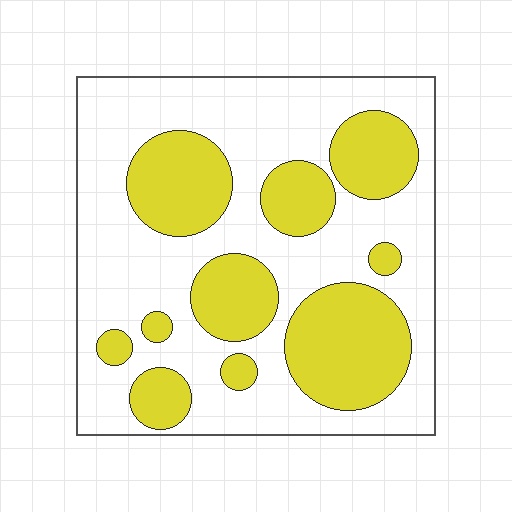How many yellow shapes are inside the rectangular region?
10.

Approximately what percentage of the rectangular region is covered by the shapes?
Approximately 35%.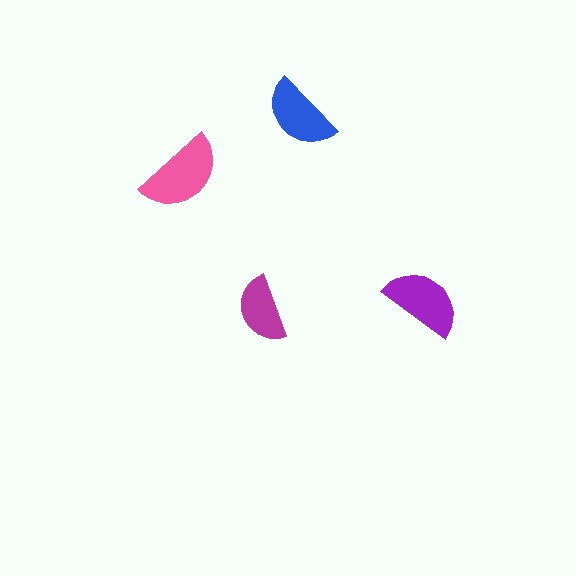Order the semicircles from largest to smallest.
the pink one, the purple one, the blue one, the magenta one.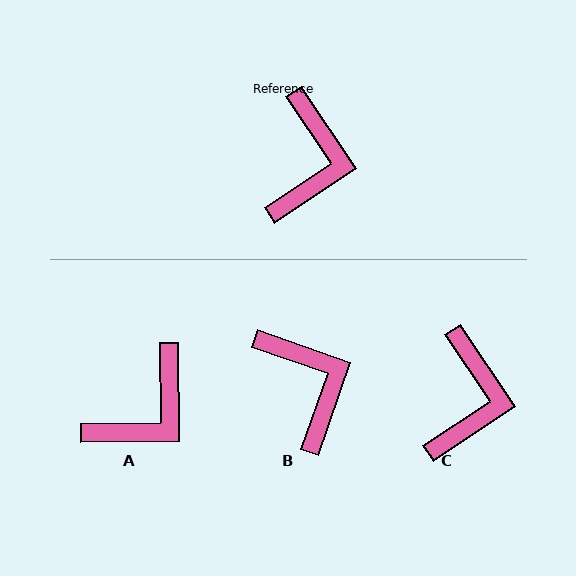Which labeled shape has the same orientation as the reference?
C.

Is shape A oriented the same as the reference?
No, it is off by about 33 degrees.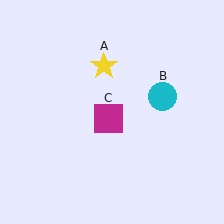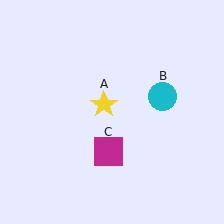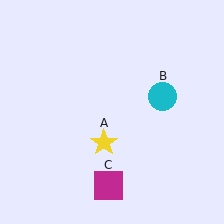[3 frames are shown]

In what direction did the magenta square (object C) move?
The magenta square (object C) moved down.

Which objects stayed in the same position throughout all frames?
Cyan circle (object B) remained stationary.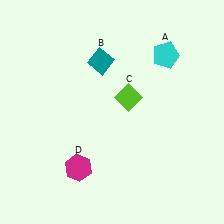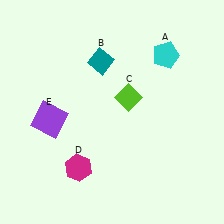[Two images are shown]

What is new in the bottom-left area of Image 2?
A purple square (E) was added in the bottom-left area of Image 2.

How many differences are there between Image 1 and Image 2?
There is 1 difference between the two images.